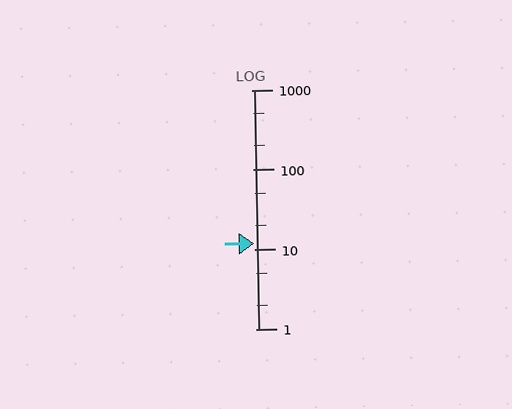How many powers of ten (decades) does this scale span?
The scale spans 3 decades, from 1 to 1000.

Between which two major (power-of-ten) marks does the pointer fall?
The pointer is between 10 and 100.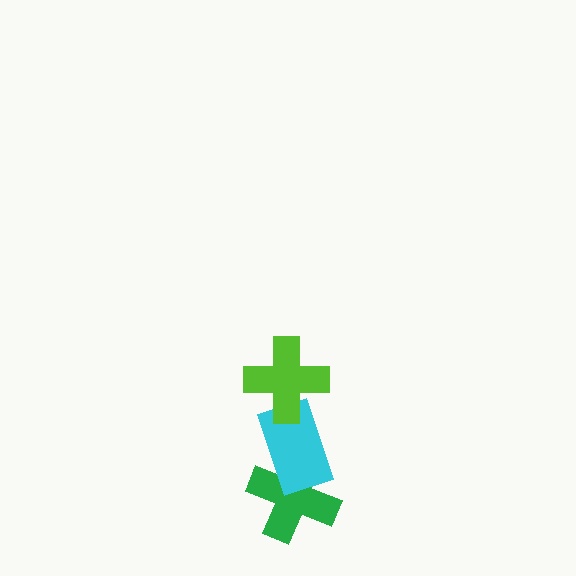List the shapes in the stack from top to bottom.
From top to bottom: the lime cross, the cyan rectangle, the green cross.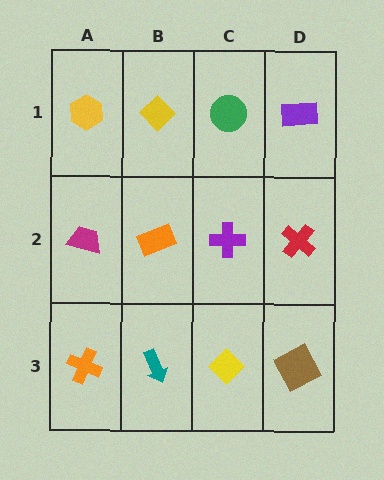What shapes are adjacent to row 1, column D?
A red cross (row 2, column D), a green circle (row 1, column C).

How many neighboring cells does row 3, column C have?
3.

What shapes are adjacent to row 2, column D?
A purple rectangle (row 1, column D), a brown square (row 3, column D), a purple cross (row 2, column C).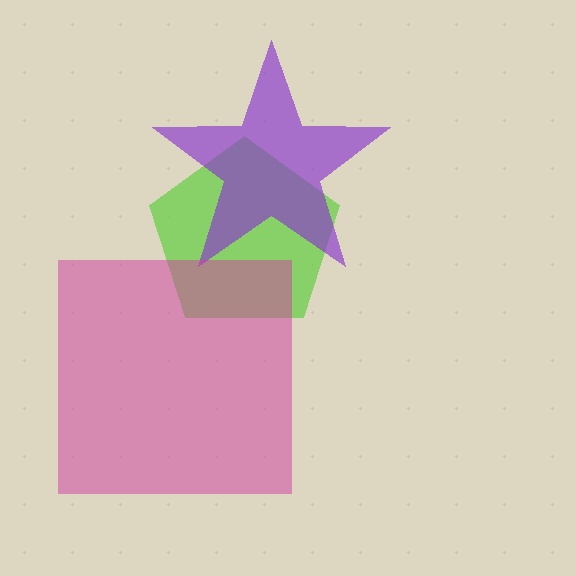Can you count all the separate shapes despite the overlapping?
Yes, there are 3 separate shapes.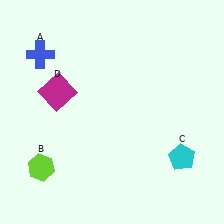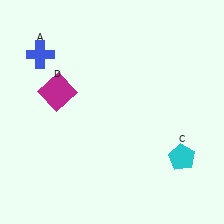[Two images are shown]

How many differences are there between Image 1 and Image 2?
There is 1 difference between the two images.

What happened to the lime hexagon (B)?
The lime hexagon (B) was removed in Image 2. It was in the bottom-left area of Image 1.